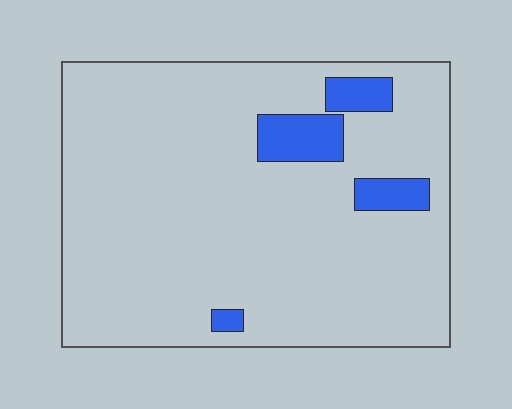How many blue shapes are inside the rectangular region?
4.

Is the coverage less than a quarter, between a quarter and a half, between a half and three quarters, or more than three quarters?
Less than a quarter.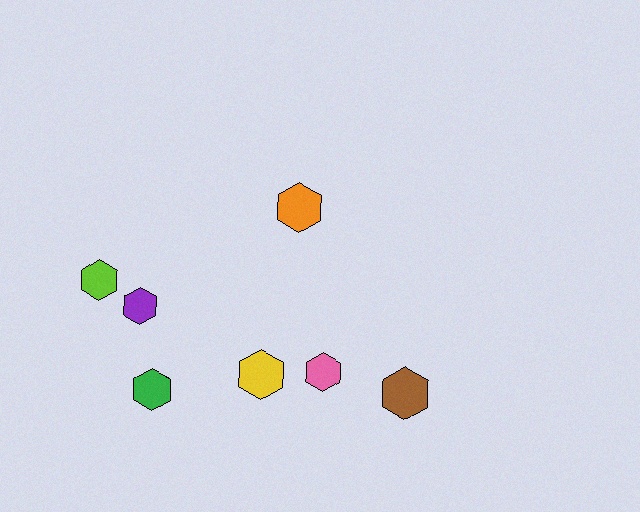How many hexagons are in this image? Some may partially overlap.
There are 7 hexagons.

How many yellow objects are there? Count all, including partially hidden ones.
There is 1 yellow object.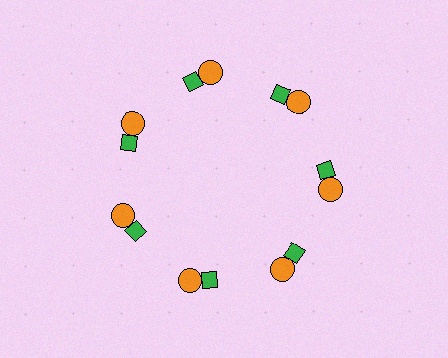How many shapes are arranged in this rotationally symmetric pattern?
There are 14 shapes, arranged in 7 groups of 2.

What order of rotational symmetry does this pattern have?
This pattern has 7-fold rotational symmetry.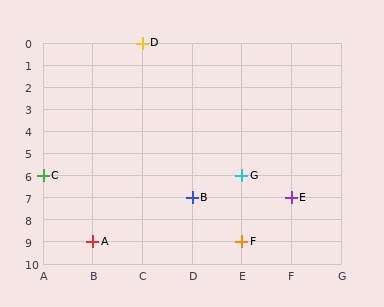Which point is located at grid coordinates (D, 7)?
Point B is at (D, 7).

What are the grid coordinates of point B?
Point B is at grid coordinates (D, 7).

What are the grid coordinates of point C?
Point C is at grid coordinates (A, 6).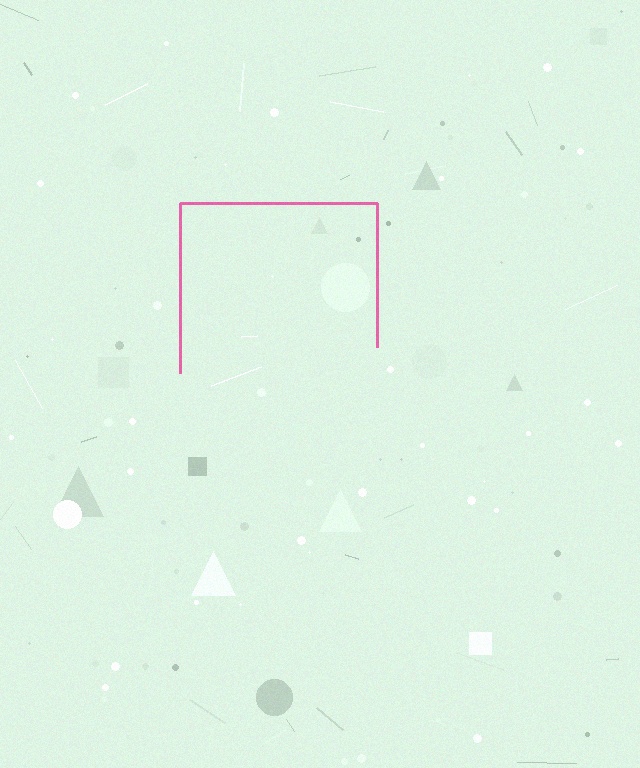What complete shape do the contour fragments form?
The contour fragments form a square.